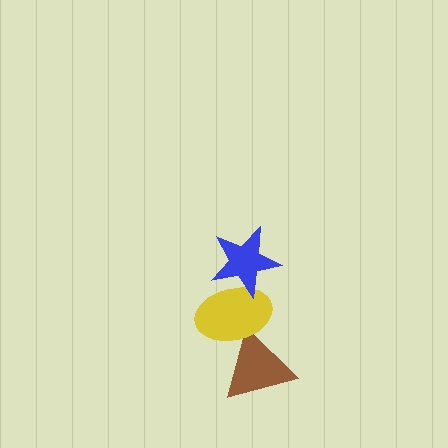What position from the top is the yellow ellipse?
The yellow ellipse is 2nd from the top.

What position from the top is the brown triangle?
The brown triangle is 3rd from the top.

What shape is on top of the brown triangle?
The yellow ellipse is on top of the brown triangle.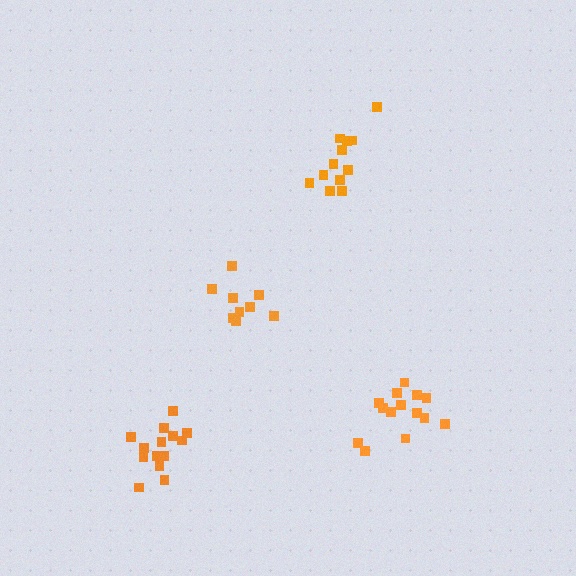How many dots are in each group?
Group 1: 14 dots, Group 2: 9 dots, Group 3: 12 dots, Group 4: 14 dots (49 total).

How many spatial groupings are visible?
There are 4 spatial groupings.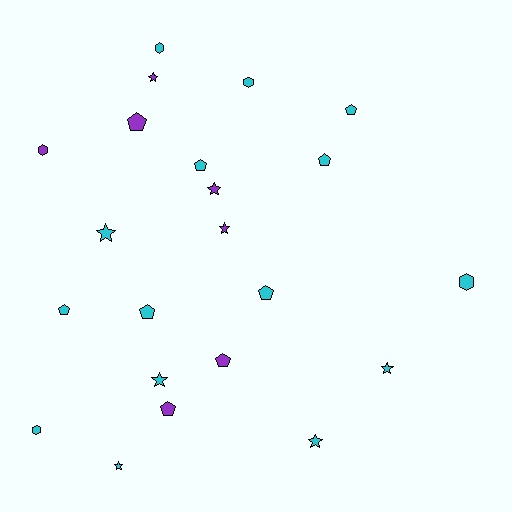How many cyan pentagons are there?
There are 6 cyan pentagons.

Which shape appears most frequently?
Pentagon, with 9 objects.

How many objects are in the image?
There are 22 objects.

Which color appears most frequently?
Cyan, with 15 objects.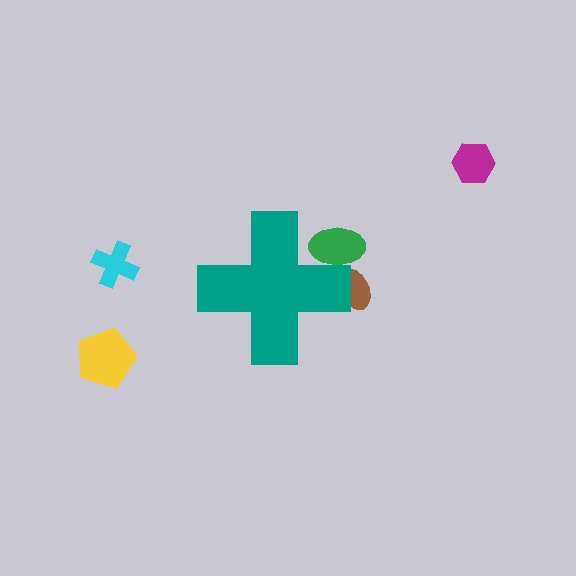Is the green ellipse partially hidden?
Yes, the green ellipse is partially hidden behind the teal cross.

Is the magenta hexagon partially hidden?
No, the magenta hexagon is fully visible.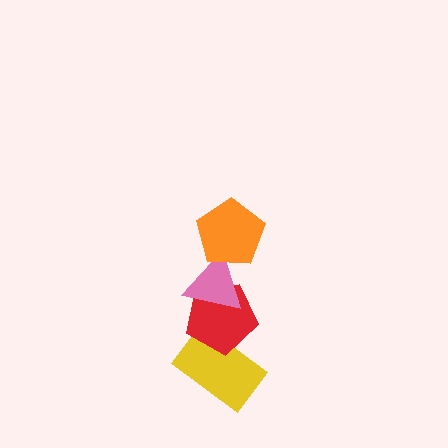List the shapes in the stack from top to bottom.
From top to bottom: the orange pentagon, the pink triangle, the red pentagon, the yellow rectangle.